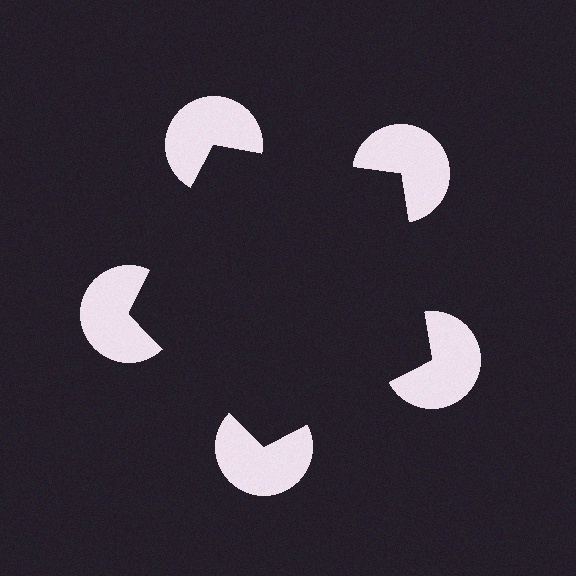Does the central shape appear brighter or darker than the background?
It typically appears slightly darker than the background, even though no actual brightness change is drawn.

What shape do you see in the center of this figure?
An illusory pentagon — its edges are inferred from the aligned wedge cuts in the pac-man discs, not physically drawn.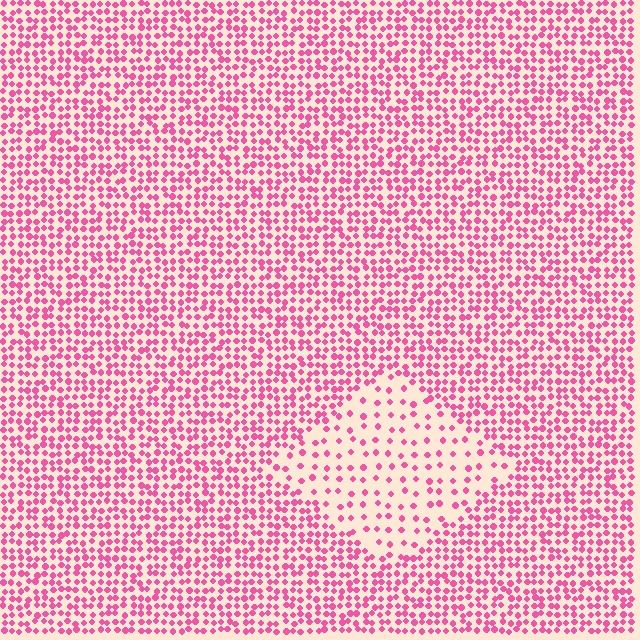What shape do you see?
I see a diamond.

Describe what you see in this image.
The image contains small pink elements arranged at two different densities. A diamond-shaped region is visible where the elements are less densely packed than the surrounding area.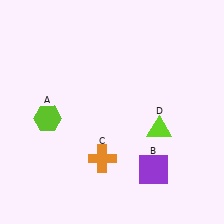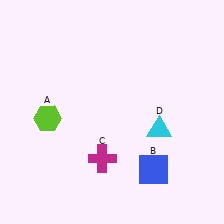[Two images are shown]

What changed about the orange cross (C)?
In Image 1, C is orange. In Image 2, it changed to magenta.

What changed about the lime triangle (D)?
In Image 1, D is lime. In Image 2, it changed to cyan.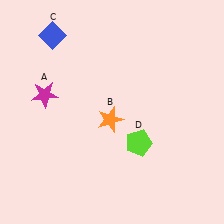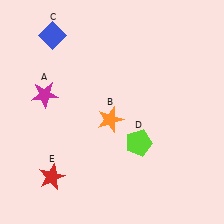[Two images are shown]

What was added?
A red star (E) was added in Image 2.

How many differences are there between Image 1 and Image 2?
There is 1 difference between the two images.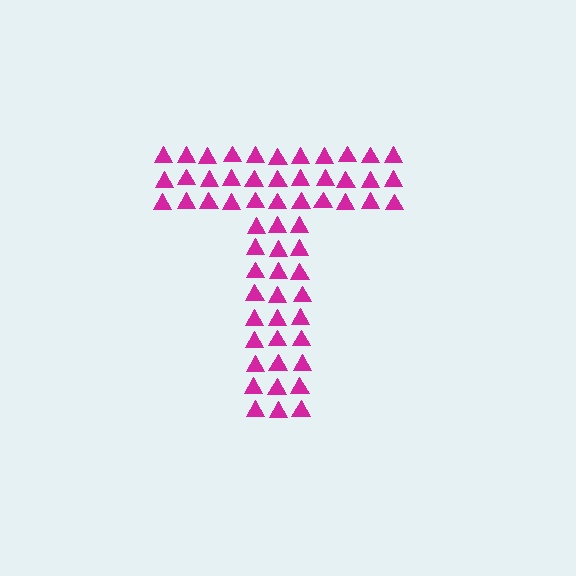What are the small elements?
The small elements are triangles.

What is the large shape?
The large shape is the letter T.